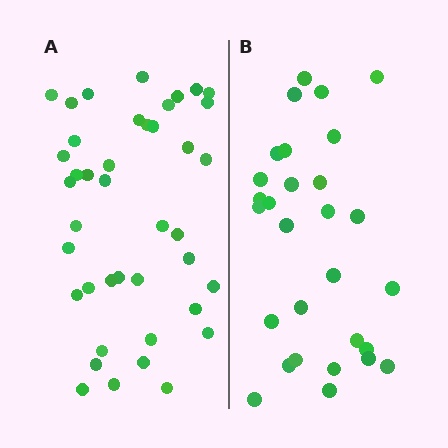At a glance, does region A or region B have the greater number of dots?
Region A (the left region) has more dots.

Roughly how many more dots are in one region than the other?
Region A has roughly 12 or so more dots than region B.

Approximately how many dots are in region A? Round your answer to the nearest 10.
About 40 dots. (The exact count is 41, which rounds to 40.)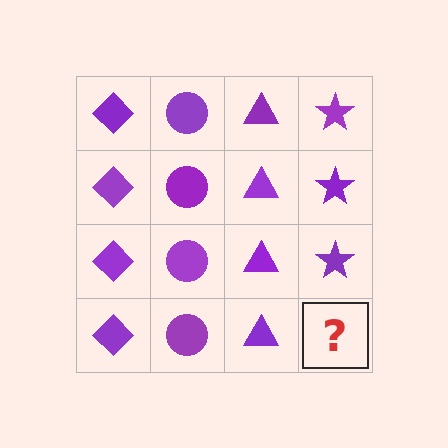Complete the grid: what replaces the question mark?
The question mark should be replaced with a purple star.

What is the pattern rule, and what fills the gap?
The rule is that each column has a consistent shape. The gap should be filled with a purple star.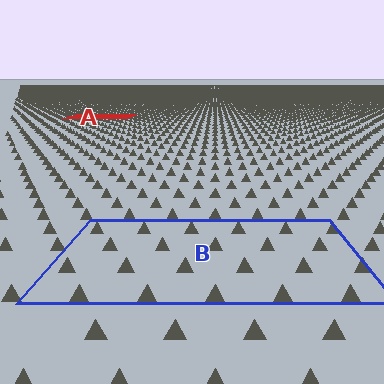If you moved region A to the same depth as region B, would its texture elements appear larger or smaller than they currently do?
They would appear larger. At a closer depth, the same texture elements are projected at a bigger on-screen size.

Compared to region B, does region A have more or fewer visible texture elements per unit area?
Region A has more texture elements per unit area — they are packed more densely because it is farther away.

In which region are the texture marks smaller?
The texture marks are smaller in region A, because it is farther away.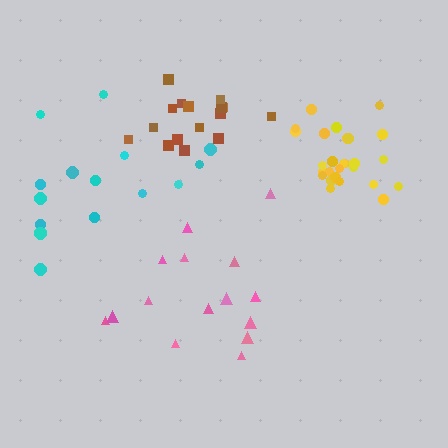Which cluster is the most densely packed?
Yellow.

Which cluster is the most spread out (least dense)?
Cyan.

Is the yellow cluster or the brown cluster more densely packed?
Yellow.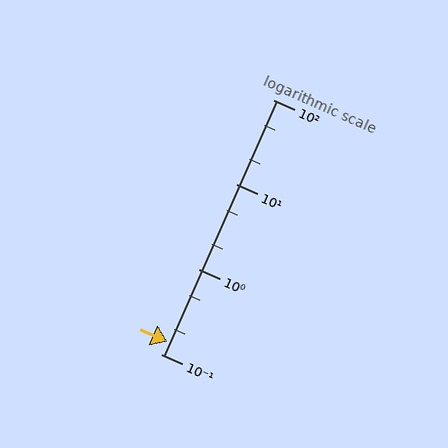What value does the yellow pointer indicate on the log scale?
The pointer indicates approximately 0.14.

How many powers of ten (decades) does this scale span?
The scale spans 3 decades, from 0.1 to 100.